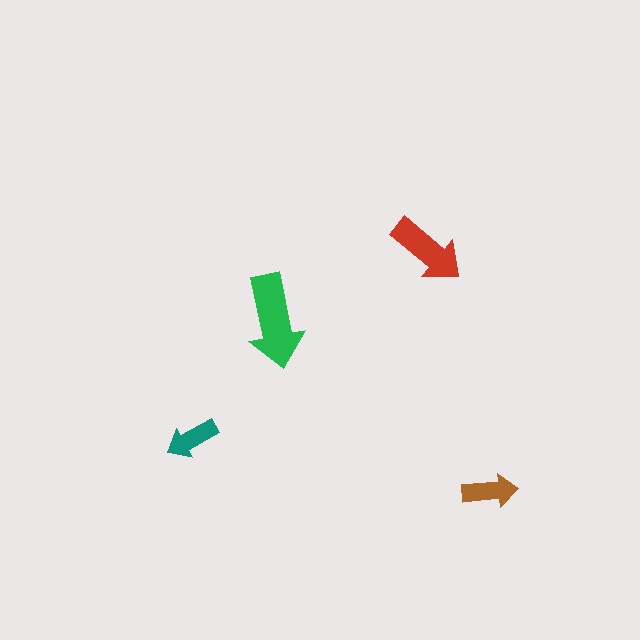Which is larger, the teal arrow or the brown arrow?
The brown one.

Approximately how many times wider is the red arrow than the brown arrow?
About 1.5 times wider.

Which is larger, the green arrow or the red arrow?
The green one.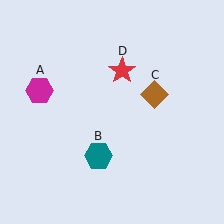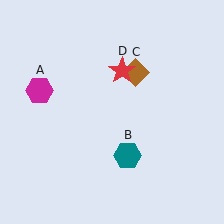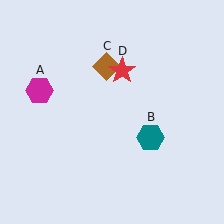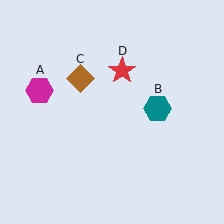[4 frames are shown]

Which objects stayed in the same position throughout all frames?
Magenta hexagon (object A) and red star (object D) remained stationary.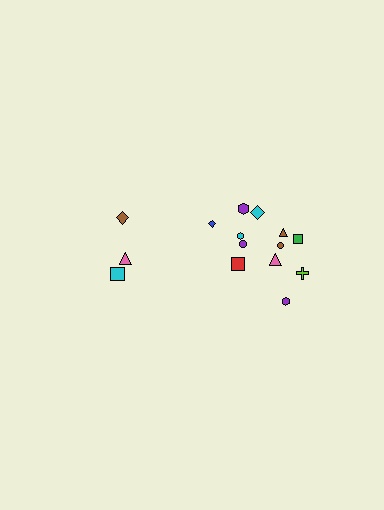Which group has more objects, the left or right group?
The right group.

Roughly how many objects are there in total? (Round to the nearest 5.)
Roughly 15 objects in total.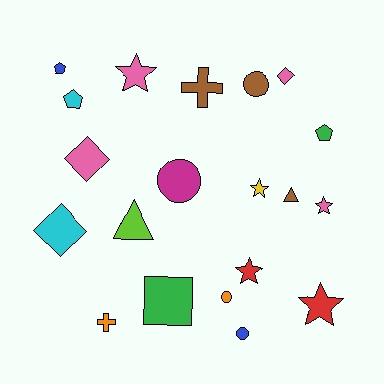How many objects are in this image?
There are 20 objects.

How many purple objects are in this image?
There are no purple objects.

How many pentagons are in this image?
There are 3 pentagons.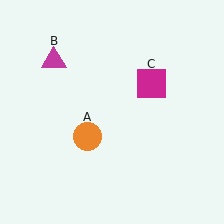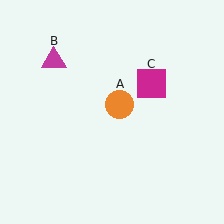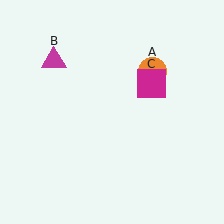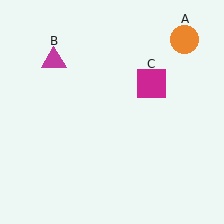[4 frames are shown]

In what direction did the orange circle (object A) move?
The orange circle (object A) moved up and to the right.